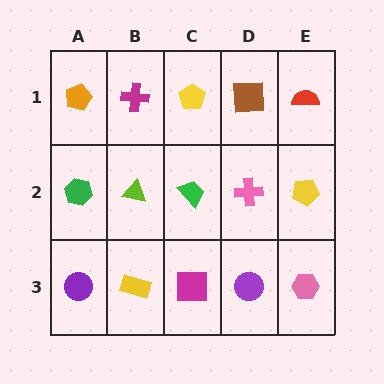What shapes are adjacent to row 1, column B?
A lime triangle (row 2, column B), an orange pentagon (row 1, column A), a yellow pentagon (row 1, column C).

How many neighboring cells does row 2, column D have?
4.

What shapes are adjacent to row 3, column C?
A green trapezoid (row 2, column C), a yellow rectangle (row 3, column B), a purple circle (row 3, column D).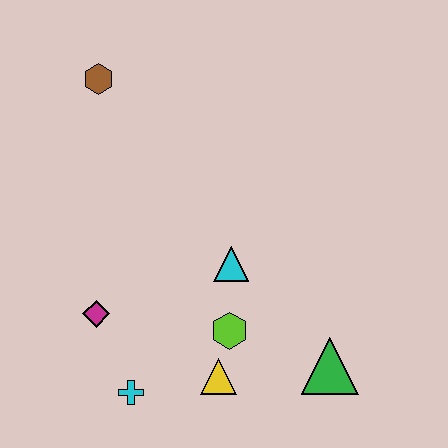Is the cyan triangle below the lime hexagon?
No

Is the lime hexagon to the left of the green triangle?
Yes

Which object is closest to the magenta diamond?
The cyan cross is closest to the magenta diamond.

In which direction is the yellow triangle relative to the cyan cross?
The yellow triangle is to the right of the cyan cross.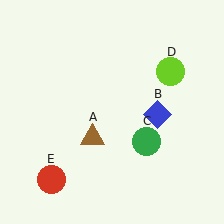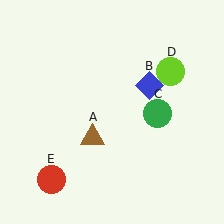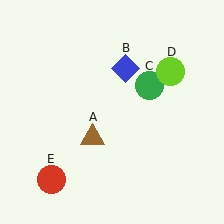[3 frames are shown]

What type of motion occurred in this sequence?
The blue diamond (object B), green circle (object C) rotated counterclockwise around the center of the scene.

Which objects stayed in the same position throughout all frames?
Brown triangle (object A) and lime circle (object D) and red circle (object E) remained stationary.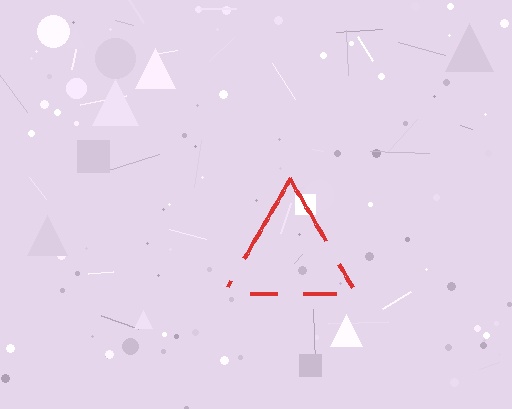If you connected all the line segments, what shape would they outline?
They would outline a triangle.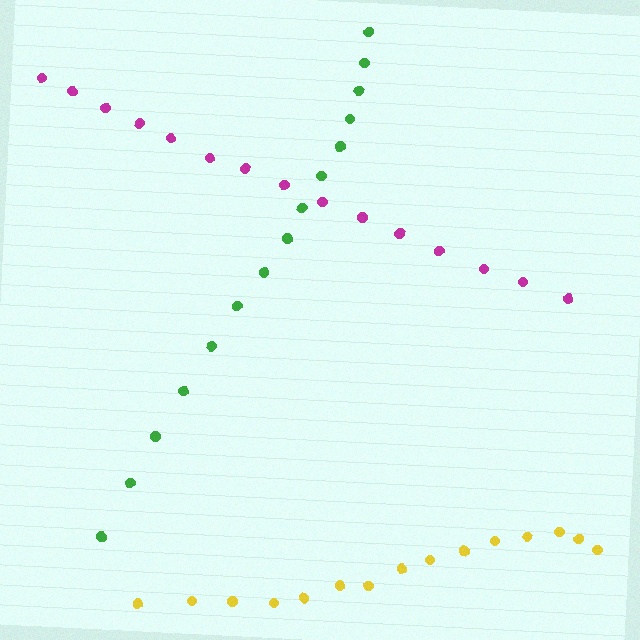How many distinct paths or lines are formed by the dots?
There are 3 distinct paths.